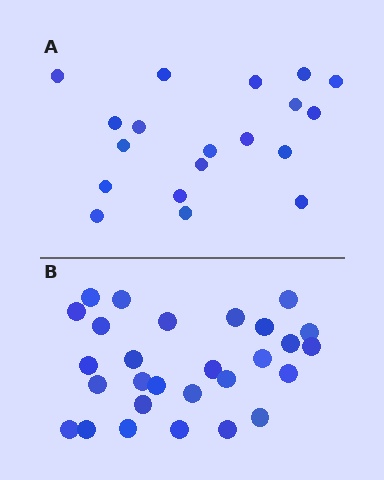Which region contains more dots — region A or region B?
Region B (the bottom region) has more dots.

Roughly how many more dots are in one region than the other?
Region B has roughly 8 or so more dots than region A.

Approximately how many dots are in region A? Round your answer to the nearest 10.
About 20 dots. (The exact count is 19, which rounds to 20.)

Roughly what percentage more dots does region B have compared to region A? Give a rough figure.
About 45% more.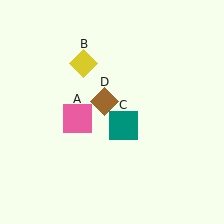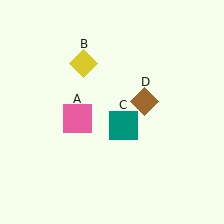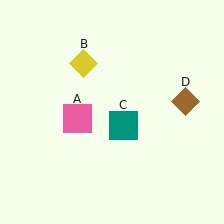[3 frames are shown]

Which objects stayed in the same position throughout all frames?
Pink square (object A) and yellow diamond (object B) and teal square (object C) remained stationary.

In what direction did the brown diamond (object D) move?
The brown diamond (object D) moved right.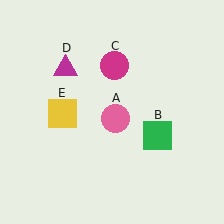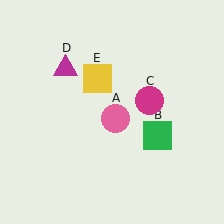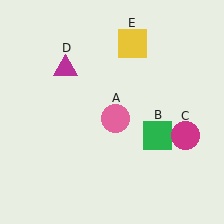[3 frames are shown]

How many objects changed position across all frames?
2 objects changed position: magenta circle (object C), yellow square (object E).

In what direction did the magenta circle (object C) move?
The magenta circle (object C) moved down and to the right.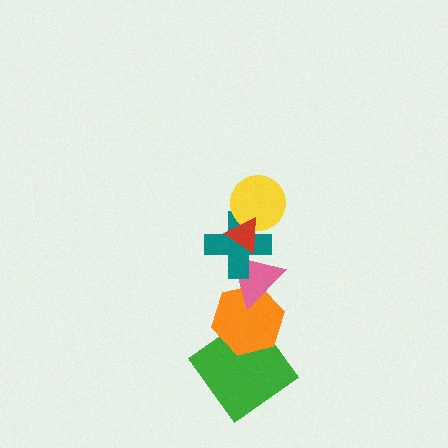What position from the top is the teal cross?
The teal cross is 3rd from the top.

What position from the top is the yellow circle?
The yellow circle is 2nd from the top.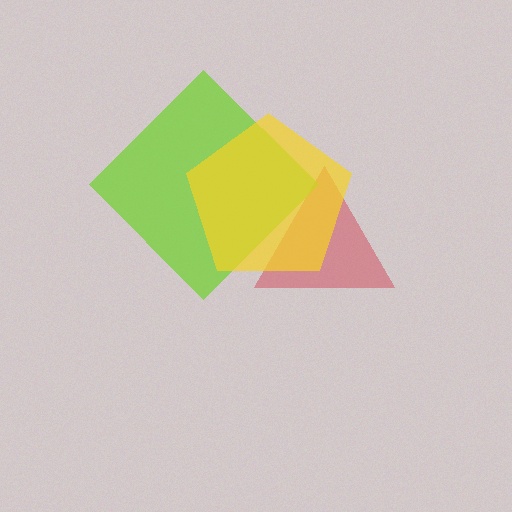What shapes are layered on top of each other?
The layered shapes are: a red triangle, a lime diamond, a yellow pentagon.